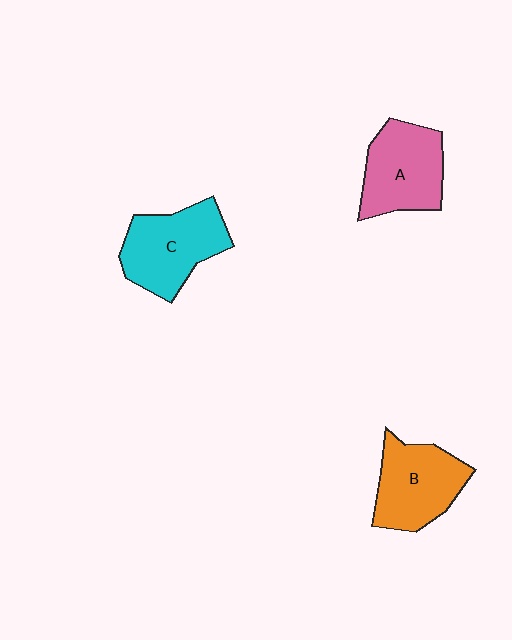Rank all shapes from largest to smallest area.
From largest to smallest: C (cyan), A (pink), B (orange).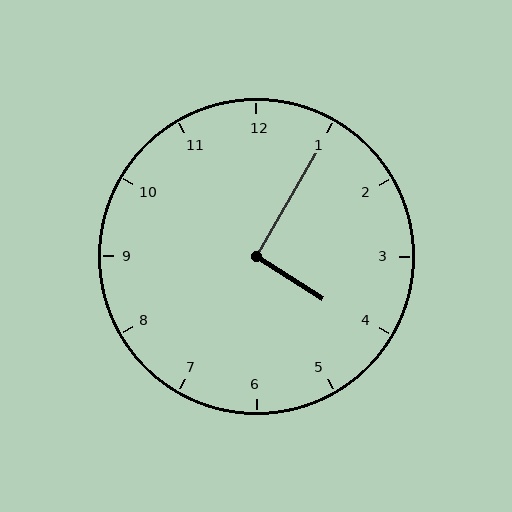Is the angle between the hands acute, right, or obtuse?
It is right.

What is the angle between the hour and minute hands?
Approximately 92 degrees.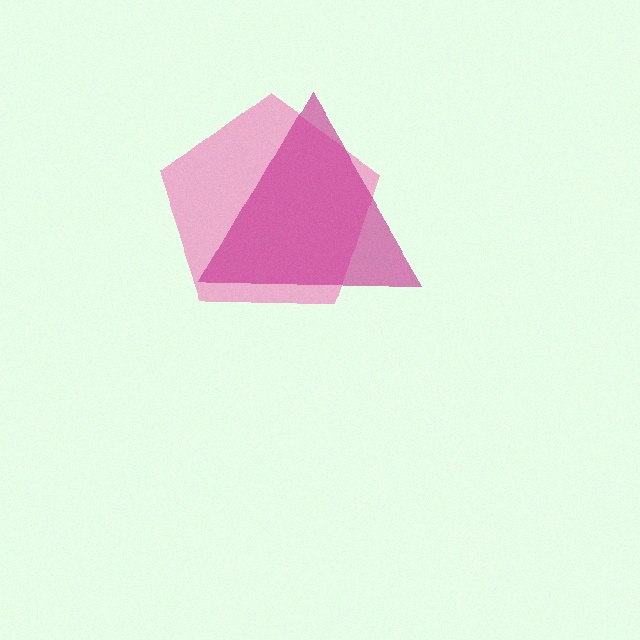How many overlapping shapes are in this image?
There are 2 overlapping shapes in the image.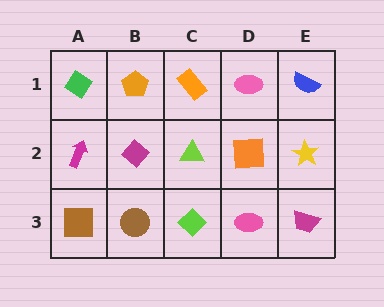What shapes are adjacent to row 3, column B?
A magenta diamond (row 2, column B), a brown square (row 3, column A), a lime diamond (row 3, column C).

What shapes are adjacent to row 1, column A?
A magenta arrow (row 2, column A), an orange pentagon (row 1, column B).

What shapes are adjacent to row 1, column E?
A yellow star (row 2, column E), a pink ellipse (row 1, column D).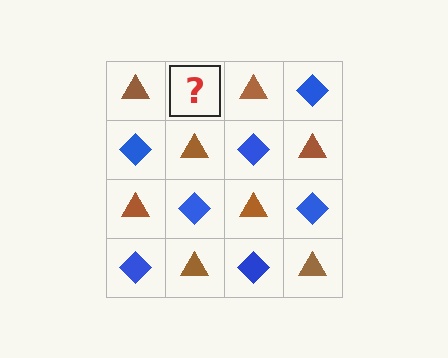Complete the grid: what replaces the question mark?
The question mark should be replaced with a blue diamond.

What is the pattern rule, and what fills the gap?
The rule is that it alternates brown triangle and blue diamond in a checkerboard pattern. The gap should be filled with a blue diamond.